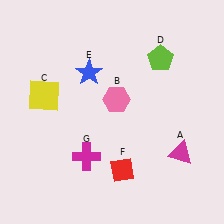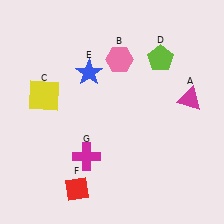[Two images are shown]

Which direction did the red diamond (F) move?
The red diamond (F) moved left.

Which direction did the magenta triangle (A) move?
The magenta triangle (A) moved up.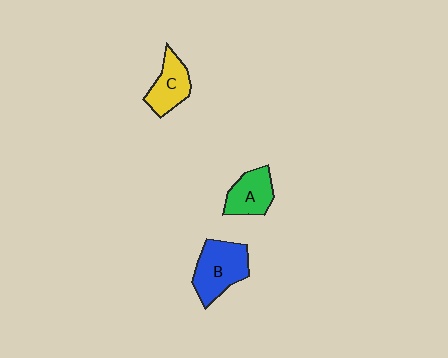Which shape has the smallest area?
Shape A (green).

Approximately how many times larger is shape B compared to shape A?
Approximately 1.4 times.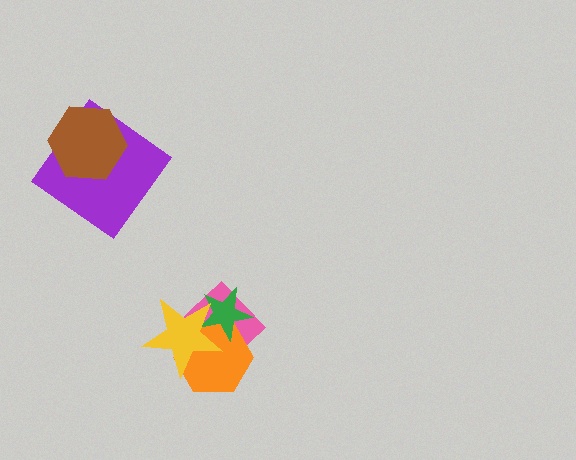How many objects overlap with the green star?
3 objects overlap with the green star.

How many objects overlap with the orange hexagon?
3 objects overlap with the orange hexagon.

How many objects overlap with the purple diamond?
1 object overlaps with the purple diamond.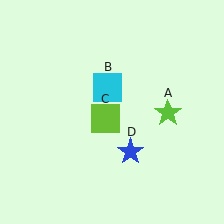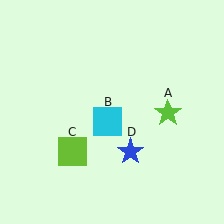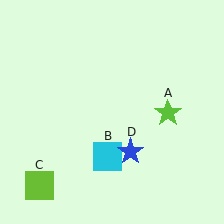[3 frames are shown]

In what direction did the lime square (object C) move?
The lime square (object C) moved down and to the left.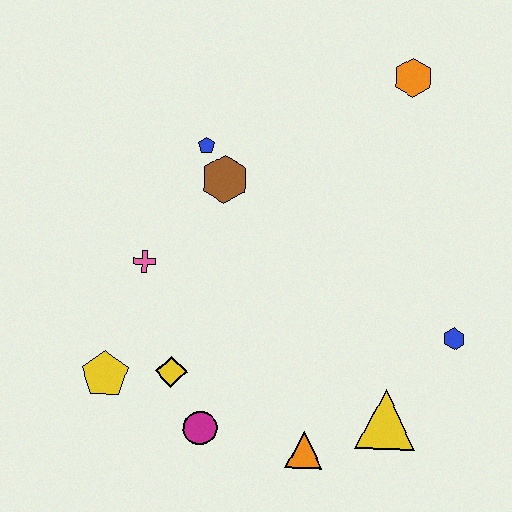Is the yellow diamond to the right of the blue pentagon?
No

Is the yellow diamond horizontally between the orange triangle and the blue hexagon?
No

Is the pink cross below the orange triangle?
No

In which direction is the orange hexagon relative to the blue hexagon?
The orange hexagon is above the blue hexagon.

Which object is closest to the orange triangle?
The yellow triangle is closest to the orange triangle.